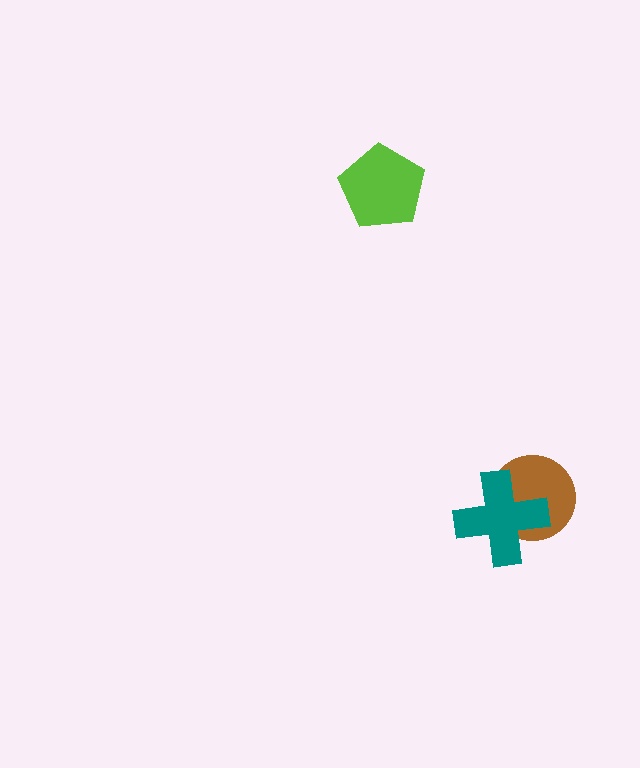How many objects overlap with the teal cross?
1 object overlaps with the teal cross.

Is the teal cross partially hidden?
No, no other shape covers it.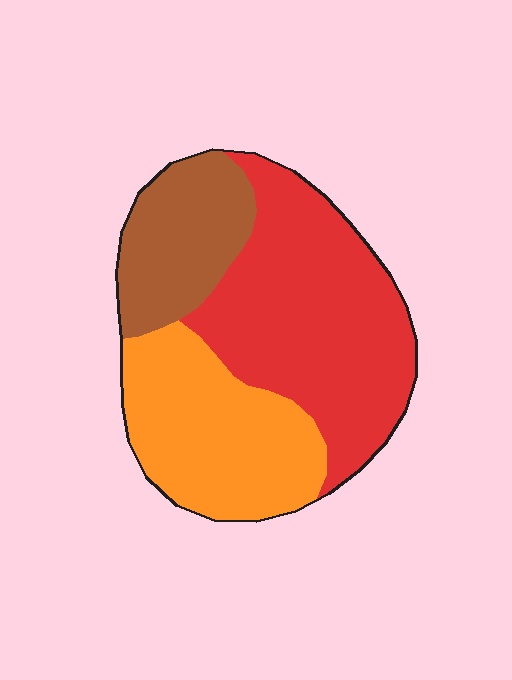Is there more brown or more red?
Red.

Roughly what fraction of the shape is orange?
Orange covers 32% of the shape.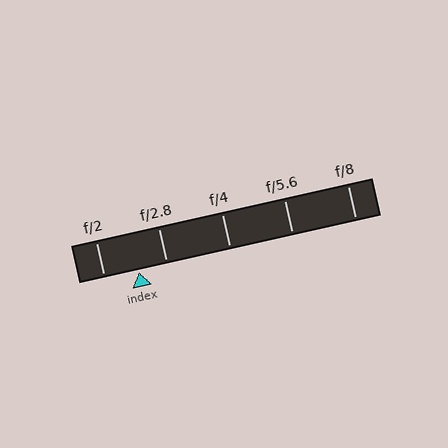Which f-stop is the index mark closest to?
The index mark is closest to f/2.8.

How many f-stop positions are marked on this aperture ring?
There are 5 f-stop positions marked.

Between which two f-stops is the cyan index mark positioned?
The index mark is between f/2 and f/2.8.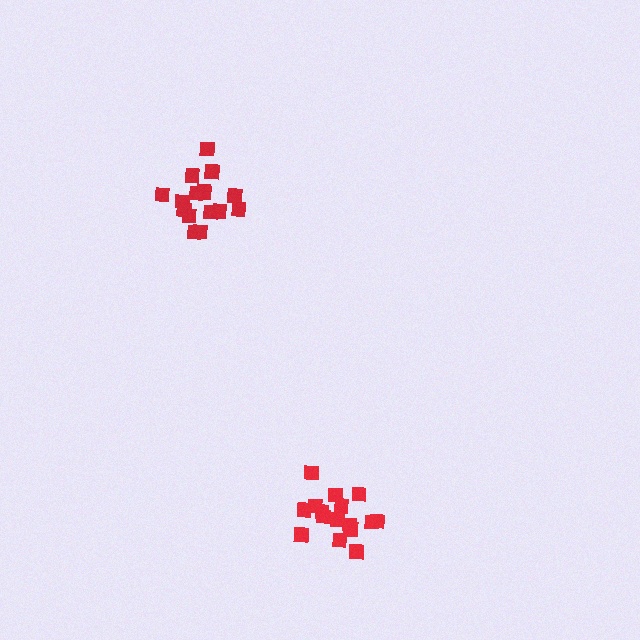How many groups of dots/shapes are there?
There are 2 groups.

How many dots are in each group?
Group 1: 16 dots, Group 2: 16 dots (32 total).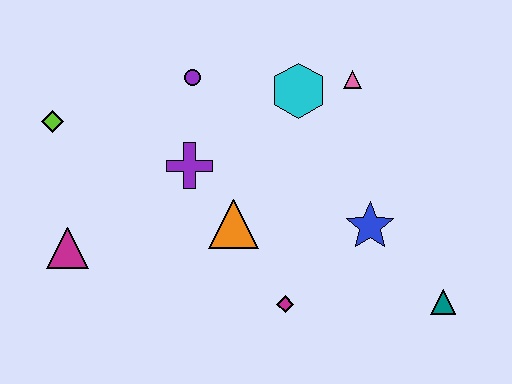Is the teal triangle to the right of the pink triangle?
Yes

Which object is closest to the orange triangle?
The purple cross is closest to the orange triangle.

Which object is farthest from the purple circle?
The teal triangle is farthest from the purple circle.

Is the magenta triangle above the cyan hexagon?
No